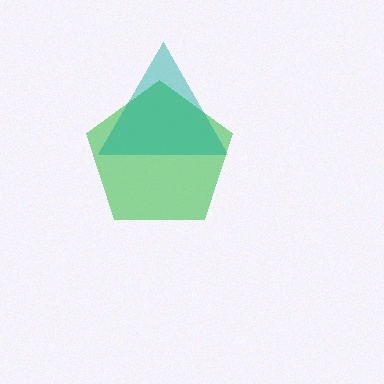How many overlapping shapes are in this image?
There are 2 overlapping shapes in the image.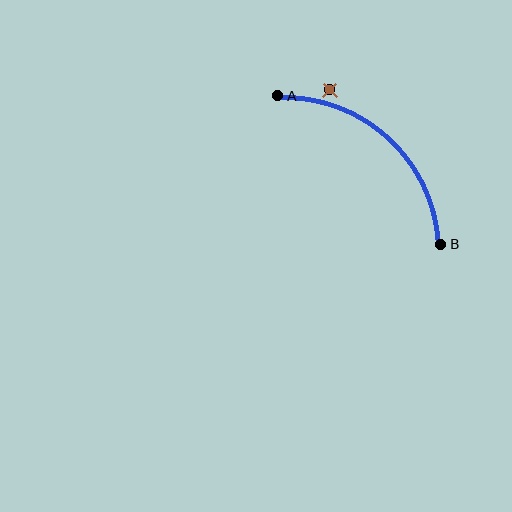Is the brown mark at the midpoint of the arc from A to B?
No — the brown mark does not lie on the arc at all. It sits slightly outside the curve.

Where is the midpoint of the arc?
The arc midpoint is the point on the curve farthest from the straight line joining A and B. It sits above and to the right of that line.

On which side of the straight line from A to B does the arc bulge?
The arc bulges above and to the right of the straight line connecting A and B.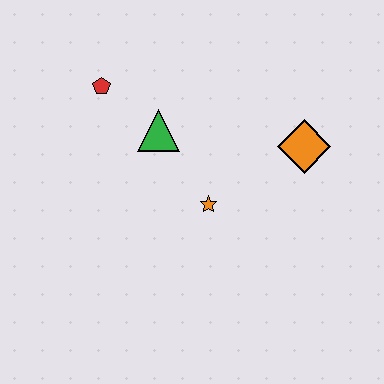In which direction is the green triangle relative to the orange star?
The green triangle is above the orange star.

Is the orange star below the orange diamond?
Yes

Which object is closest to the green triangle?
The red pentagon is closest to the green triangle.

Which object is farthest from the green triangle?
The orange diamond is farthest from the green triangle.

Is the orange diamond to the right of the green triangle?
Yes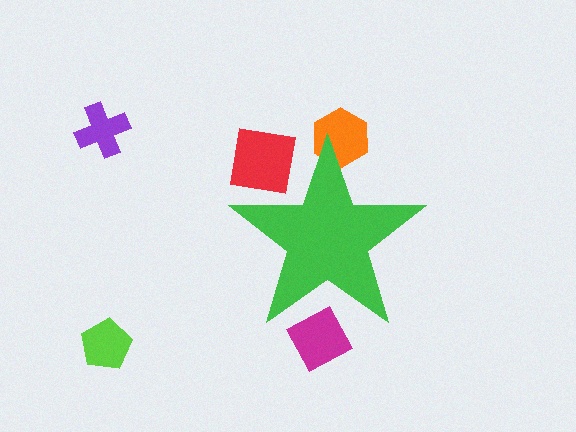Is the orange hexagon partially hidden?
Yes, the orange hexagon is partially hidden behind the green star.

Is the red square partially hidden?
Yes, the red square is partially hidden behind the green star.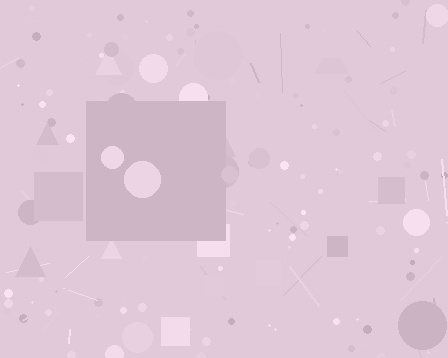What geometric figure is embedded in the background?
A square is embedded in the background.